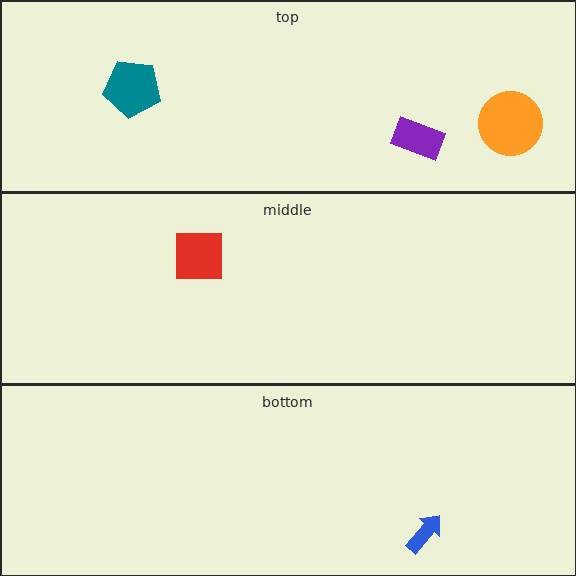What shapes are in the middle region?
The red square.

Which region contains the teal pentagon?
The top region.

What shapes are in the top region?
The teal pentagon, the purple rectangle, the orange circle.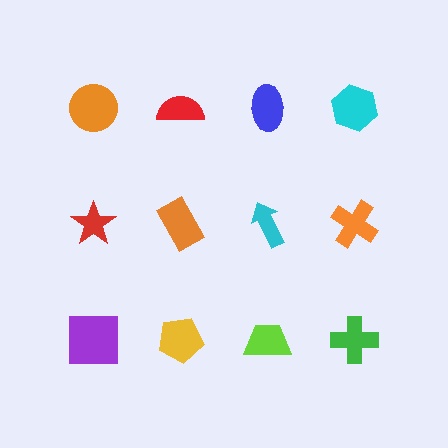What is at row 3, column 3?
A lime trapezoid.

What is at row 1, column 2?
A red semicircle.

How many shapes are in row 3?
4 shapes.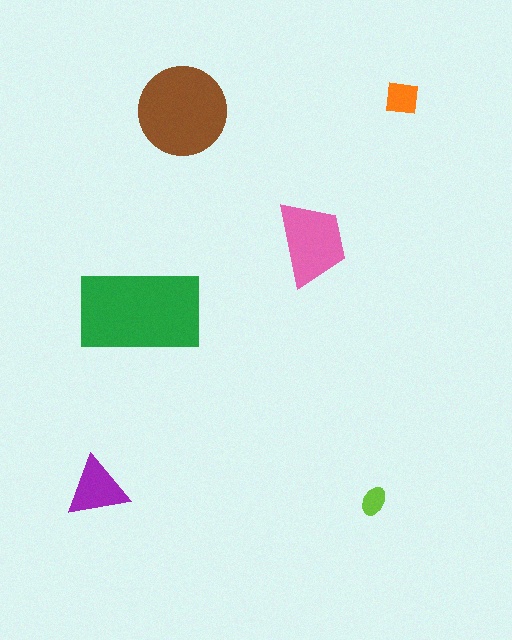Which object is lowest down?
The lime ellipse is bottommost.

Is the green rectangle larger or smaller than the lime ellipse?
Larger.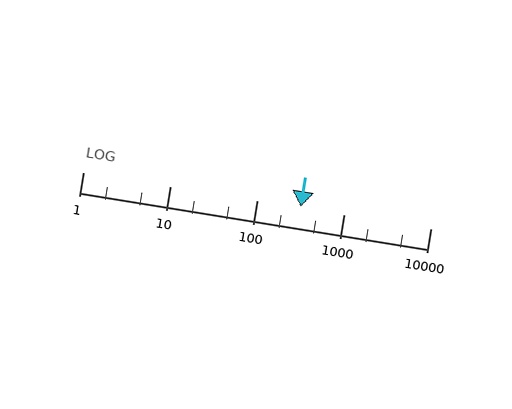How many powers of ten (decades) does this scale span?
The scale spans 4 decades, from 1 to 10000.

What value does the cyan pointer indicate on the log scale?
The pointer indicates approximately 320.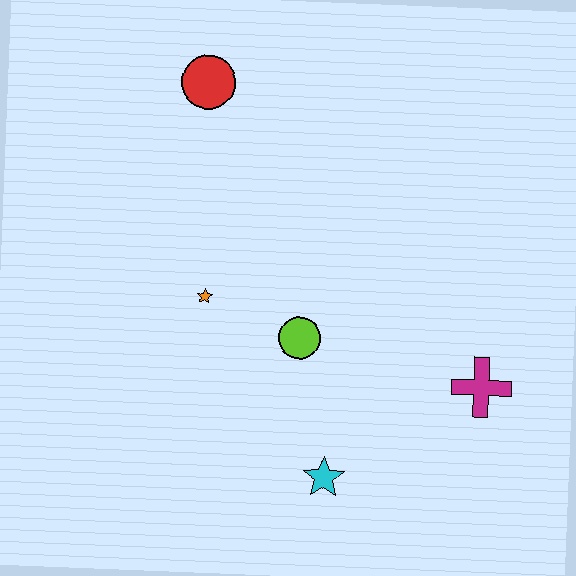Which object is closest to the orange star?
The lime circle is closest to the orange star.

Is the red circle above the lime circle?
Yes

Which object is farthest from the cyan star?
The red circle is farthest from the cyan star.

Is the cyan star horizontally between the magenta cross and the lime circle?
Yes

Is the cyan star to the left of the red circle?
No